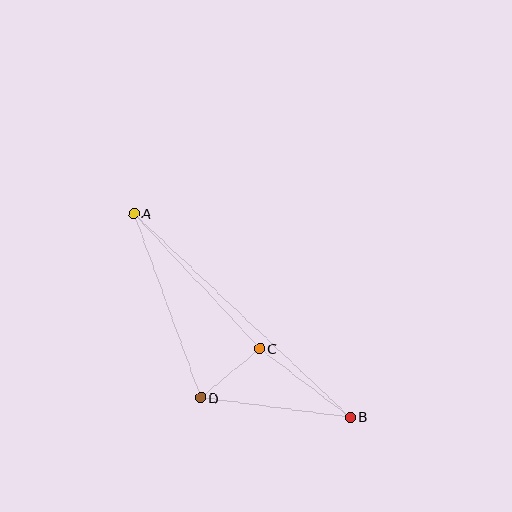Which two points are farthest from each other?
Points A and B are farthest from each other.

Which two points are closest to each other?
Points C and D are closest to each other.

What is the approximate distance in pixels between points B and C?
The distance between B and C is approximately 113 pixels.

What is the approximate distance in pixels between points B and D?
The distance between B and D is approximately 150 pixels.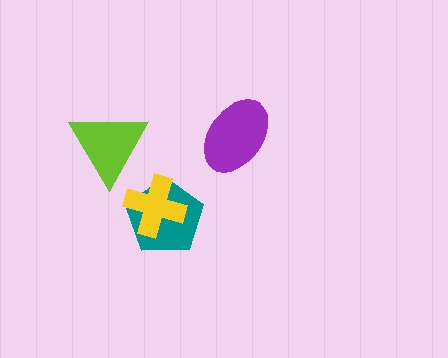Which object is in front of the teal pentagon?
The yellow cross is in front of the teal pentagon.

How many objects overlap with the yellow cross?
1 object overlaps with the yellow cross.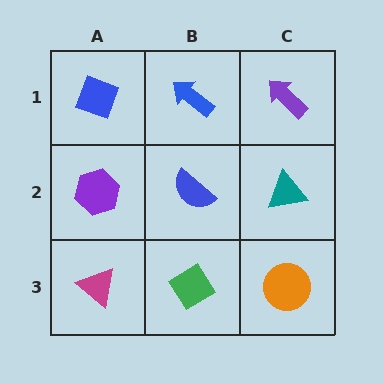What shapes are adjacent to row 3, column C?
A teal triangle (row 2, column C), a green diamond (row 3, column B).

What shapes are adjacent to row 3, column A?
A purple hexagon (row 2, column A), a green diamond (row 3, column B).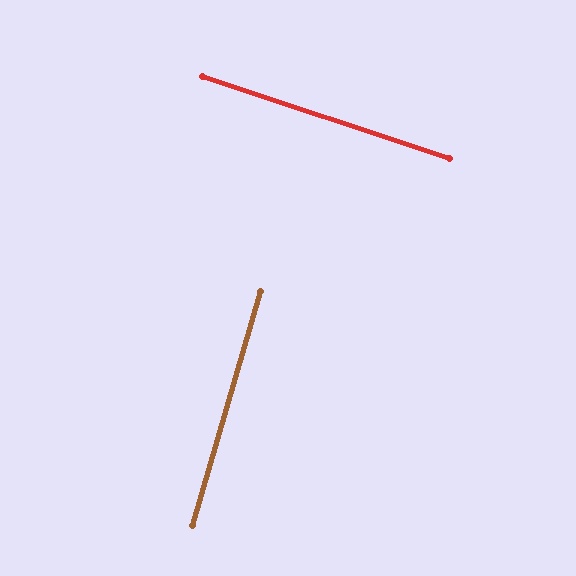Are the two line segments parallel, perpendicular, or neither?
Perpendicular — they meet at approximately 88°.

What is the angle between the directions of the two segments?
Approximately 88 degrees.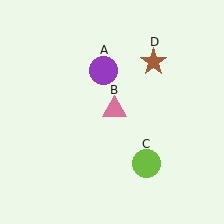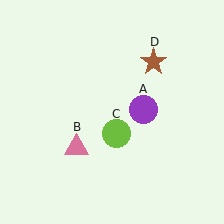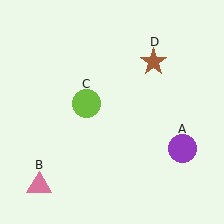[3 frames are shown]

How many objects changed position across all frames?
3 objects changed position: purple circle (object A), pink triangle (object B), lime circle (object C).